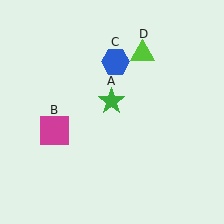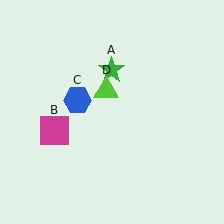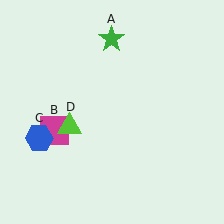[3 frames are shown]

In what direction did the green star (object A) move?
The green star (object A) moved up.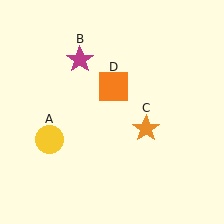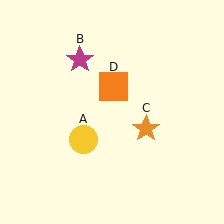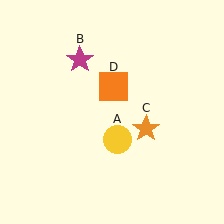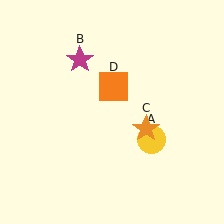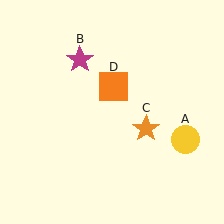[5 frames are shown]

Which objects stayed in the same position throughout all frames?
Magenta star (object B) and orange star (object C) and orange square (object D) remained stationary.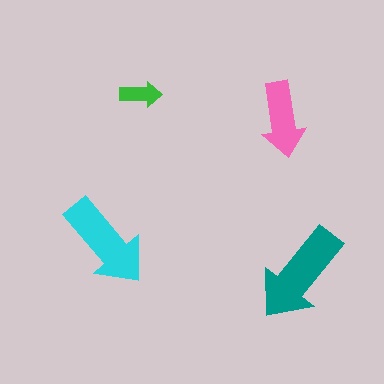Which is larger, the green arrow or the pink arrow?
The pink one.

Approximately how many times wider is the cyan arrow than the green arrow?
About 2.5 times wider.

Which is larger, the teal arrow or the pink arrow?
The teal one.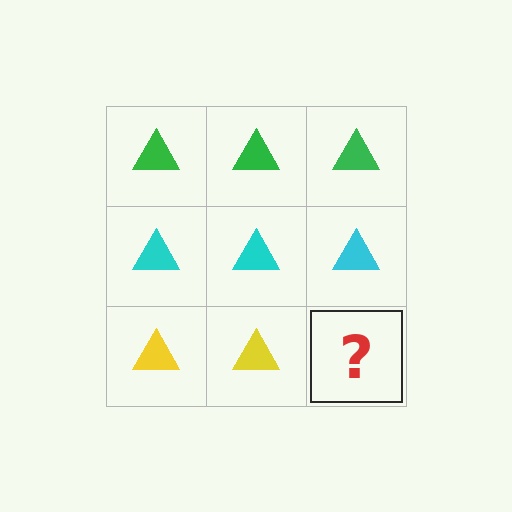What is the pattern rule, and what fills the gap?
The rule is that each row has a consistent color. The gap should be filled with a yellow triangle.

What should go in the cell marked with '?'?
The missing cell should contain a yellow triangle.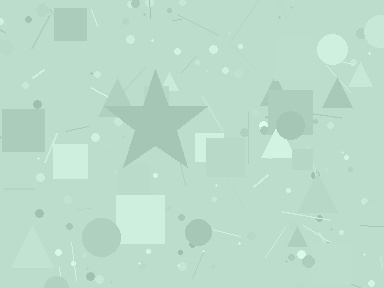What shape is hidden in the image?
A star is hidden in the image.